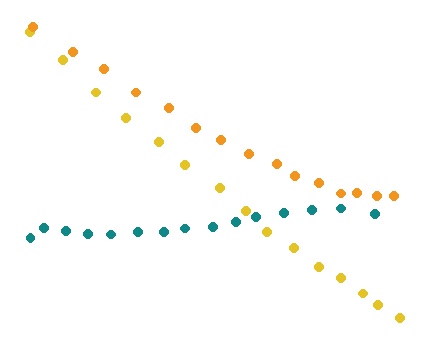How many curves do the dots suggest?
There are 3 distinct paths.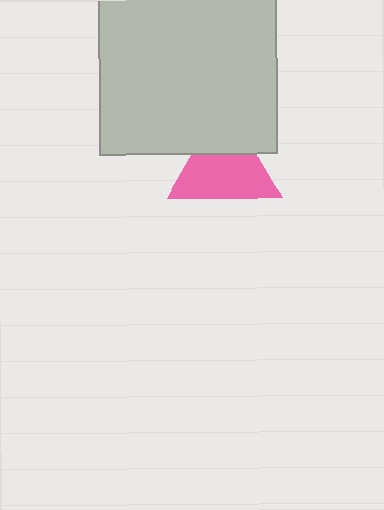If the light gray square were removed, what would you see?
You would see the complete pink triangle.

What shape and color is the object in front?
The object in front is a light gray square.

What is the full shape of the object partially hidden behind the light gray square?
The partially hidden object is a pink triangle.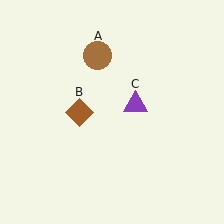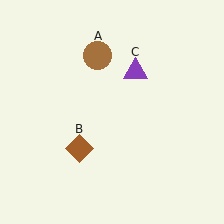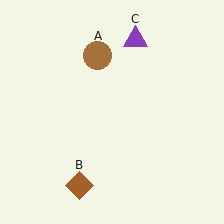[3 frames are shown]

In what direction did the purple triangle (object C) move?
The purple triangle (object C) moved up.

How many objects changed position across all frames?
2 objects changed position: brown diamond (object B), purple triangle (object C).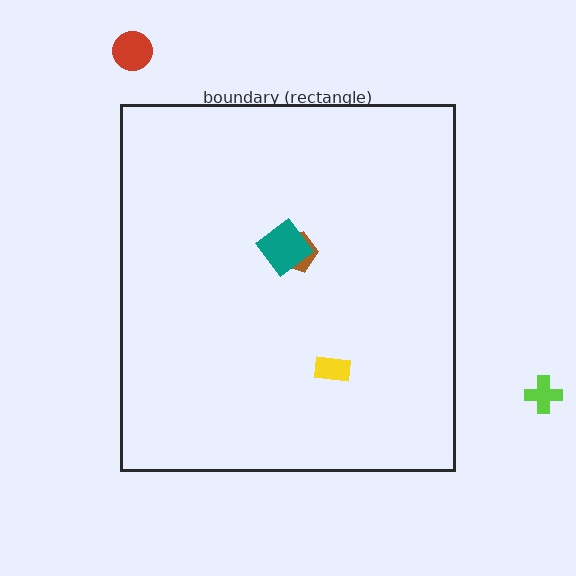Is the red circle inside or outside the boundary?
Outside.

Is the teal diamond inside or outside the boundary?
Inside.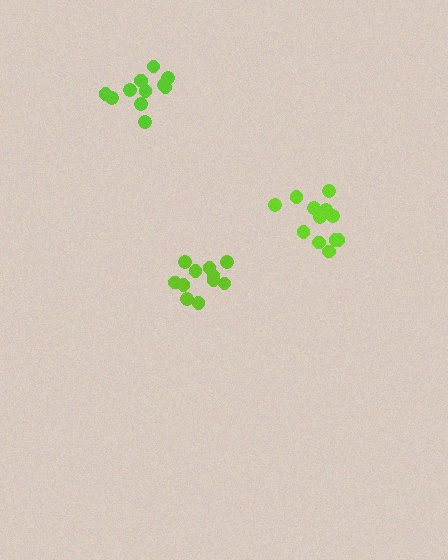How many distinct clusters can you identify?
There are 3 distinct clusters.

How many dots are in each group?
Group 1: 12 dots, Group 2: 11 dots, Group 3: 11 dots (34 total).